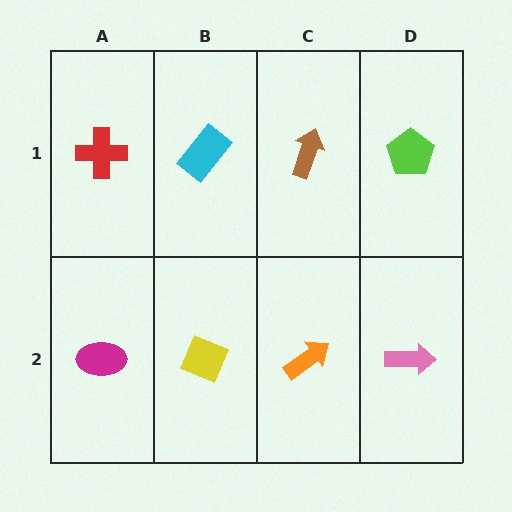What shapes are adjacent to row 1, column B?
A yellow diamond (row 2, column B), a red cross (row 1, column A), a brown arrow (row 1, column C).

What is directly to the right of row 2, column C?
A pink arrow.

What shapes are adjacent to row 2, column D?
A lime pentagon (row 1, column D), an orange arrow (row 2, column C).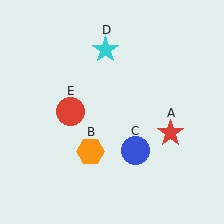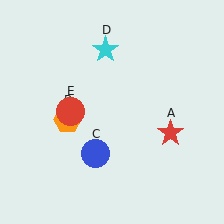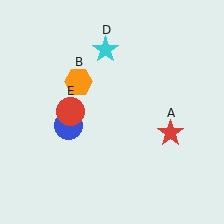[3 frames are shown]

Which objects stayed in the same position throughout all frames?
Red star (object A) and cyan star (object D) and red circle (object E) remained stationary.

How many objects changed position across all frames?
2 objects changed position: orange hexagon (object B), blue circle (object C).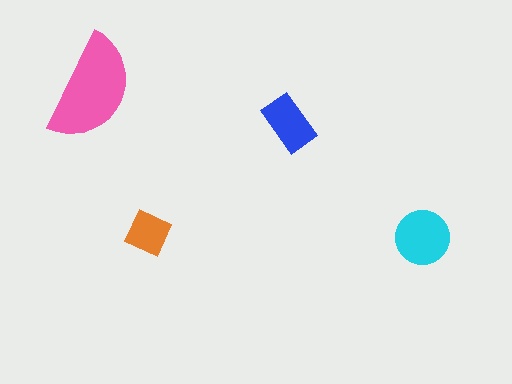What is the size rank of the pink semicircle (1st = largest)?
1st.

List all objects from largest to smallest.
The pink semicircle, the cyan circle, the blue rectangle, the orange square.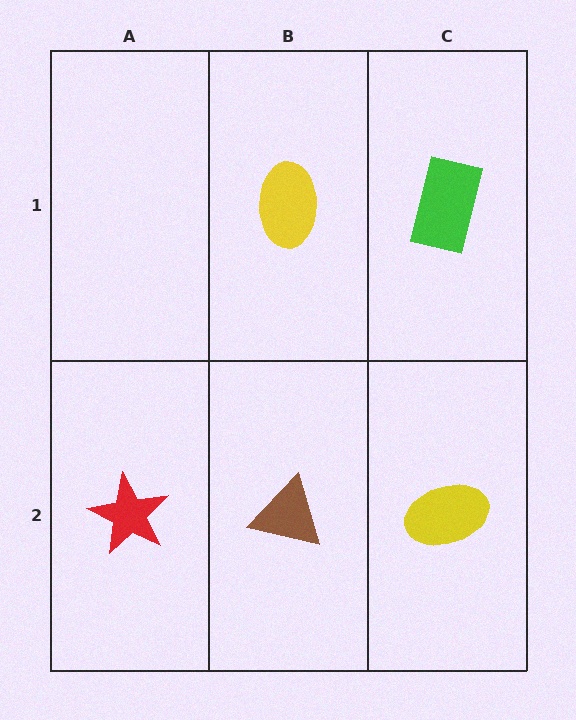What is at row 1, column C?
A green rectangle.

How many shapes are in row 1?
2 shapes.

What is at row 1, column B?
A yellow ellipse.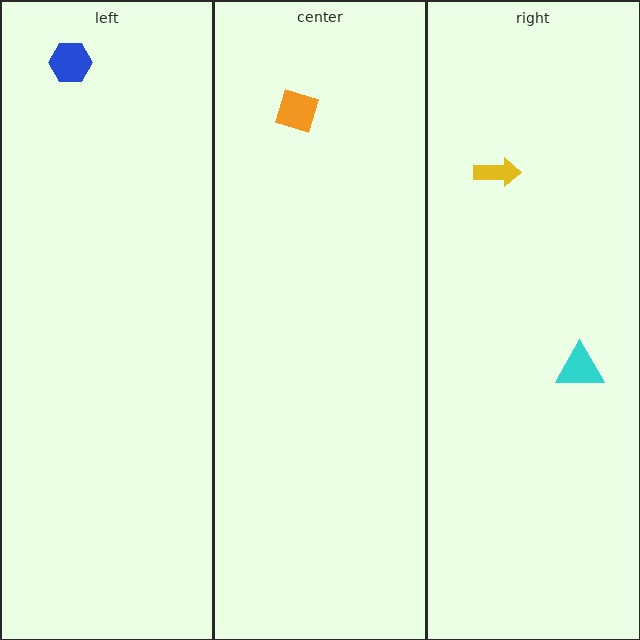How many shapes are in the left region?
1.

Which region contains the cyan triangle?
The right region.